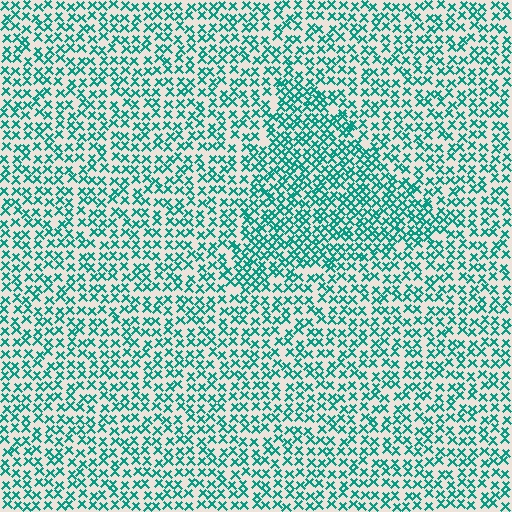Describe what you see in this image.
The image contains small teal elements arranged at two different densities. A triangle-shaped region is visible where the elements are more densely packed than the surrounding area.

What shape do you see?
I see a triangle.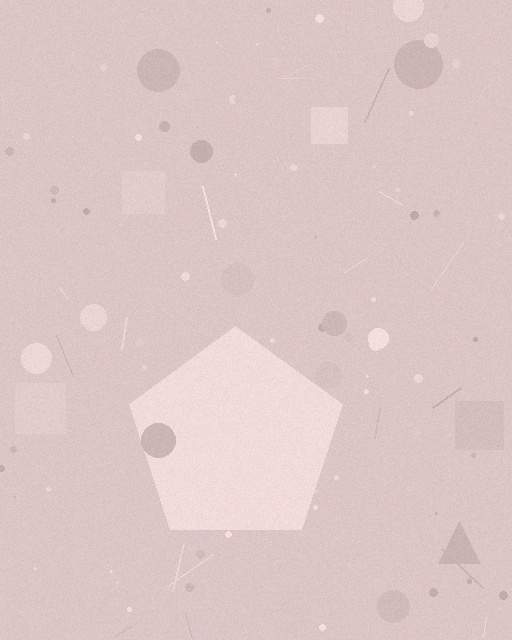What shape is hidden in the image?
A pentagon is hidden in the image.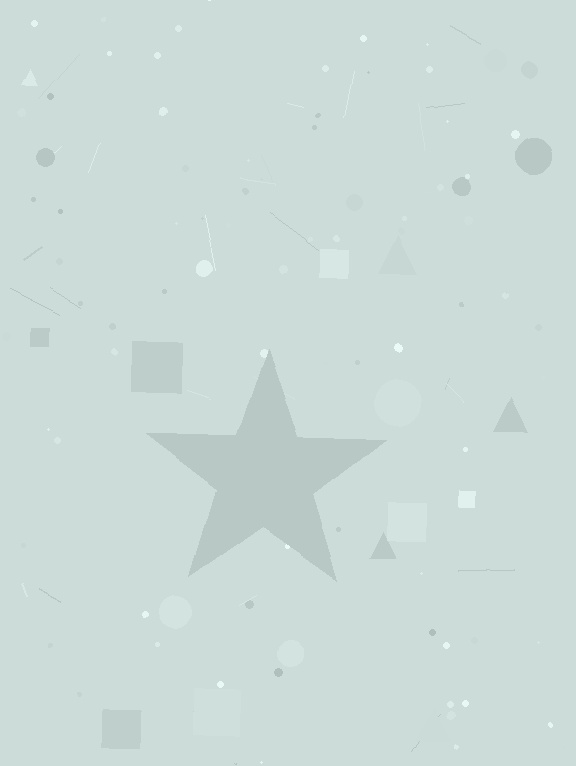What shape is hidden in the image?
A star is hidden in the image.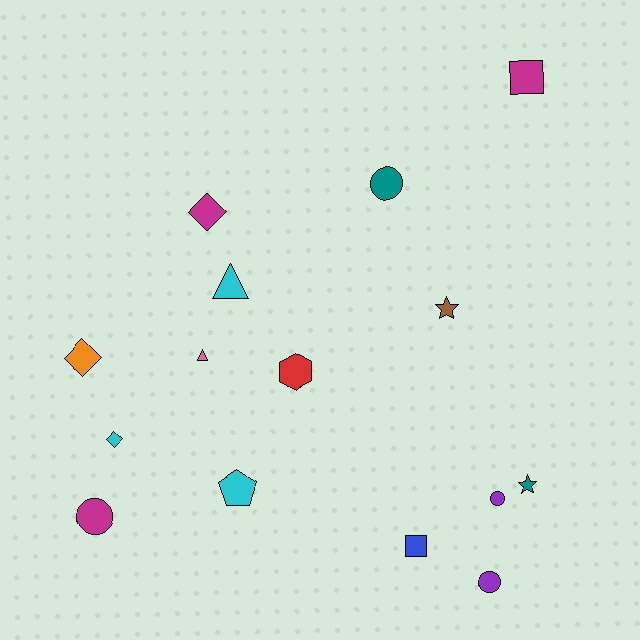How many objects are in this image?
There are 15 objects.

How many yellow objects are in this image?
There are no yellow objects.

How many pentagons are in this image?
There is 1 pentagon.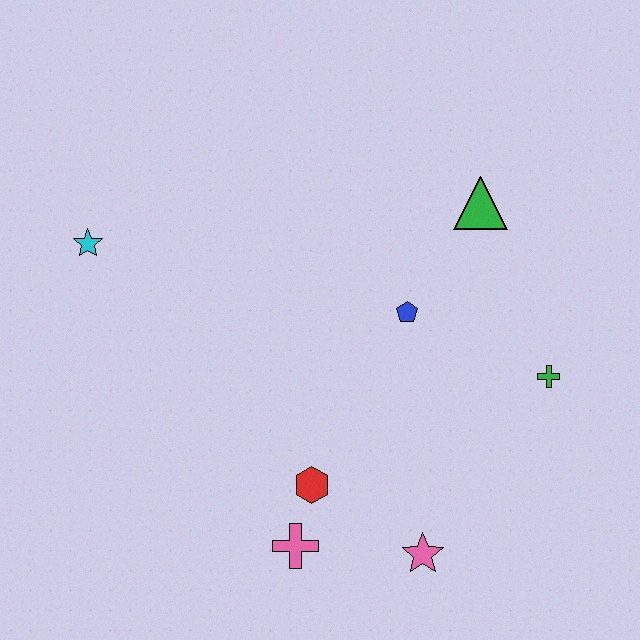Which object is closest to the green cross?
The blue pentagon is closest to the green cross.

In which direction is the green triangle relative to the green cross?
The green triangle is above the green cross.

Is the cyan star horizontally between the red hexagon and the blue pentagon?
No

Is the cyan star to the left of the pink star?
Yes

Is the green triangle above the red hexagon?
Yes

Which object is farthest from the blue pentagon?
The cyan star is farthest from the blue pentagon.